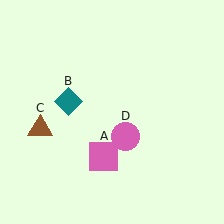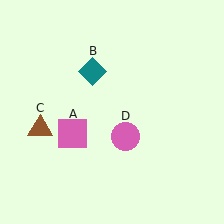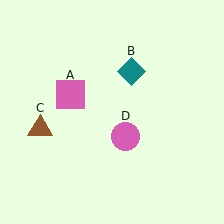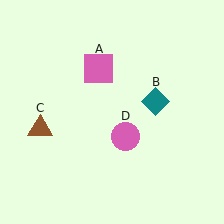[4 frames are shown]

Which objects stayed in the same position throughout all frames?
Brown triangle (object C) and pink circle (object D) remained stationary.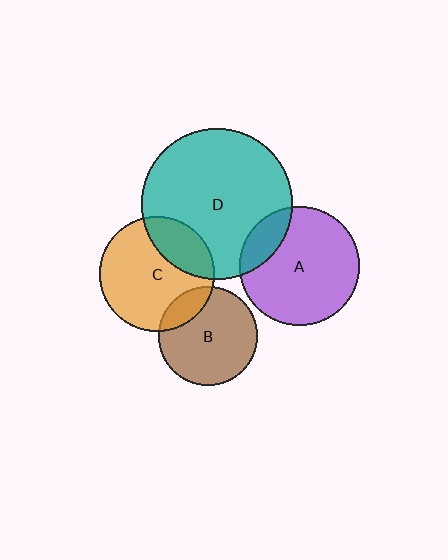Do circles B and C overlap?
Yes.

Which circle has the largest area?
Circle D (teal).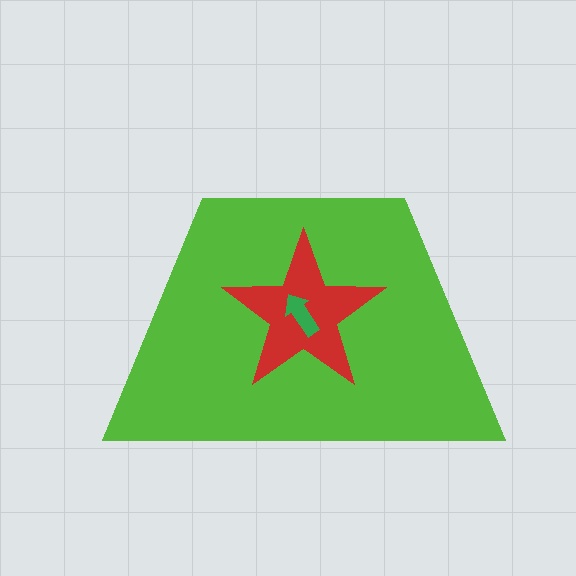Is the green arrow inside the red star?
Yes.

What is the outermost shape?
The lime trapezoid.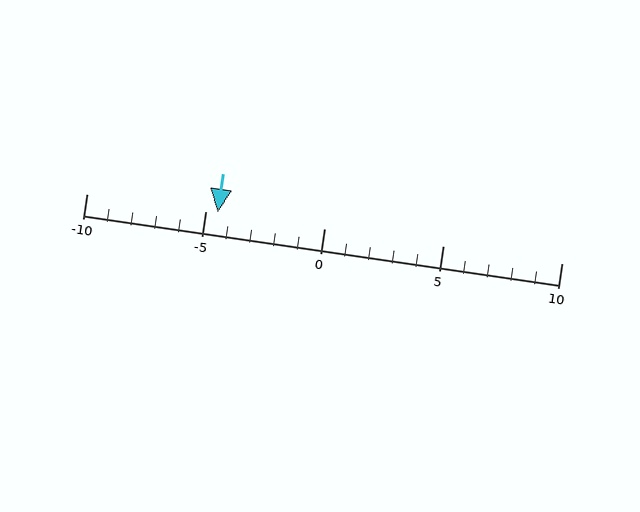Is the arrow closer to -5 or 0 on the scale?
The arrow is closer to -5.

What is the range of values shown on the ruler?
The ruler shows values from -10 to 10.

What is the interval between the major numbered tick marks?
The major tick marks are spaced 5 units apart.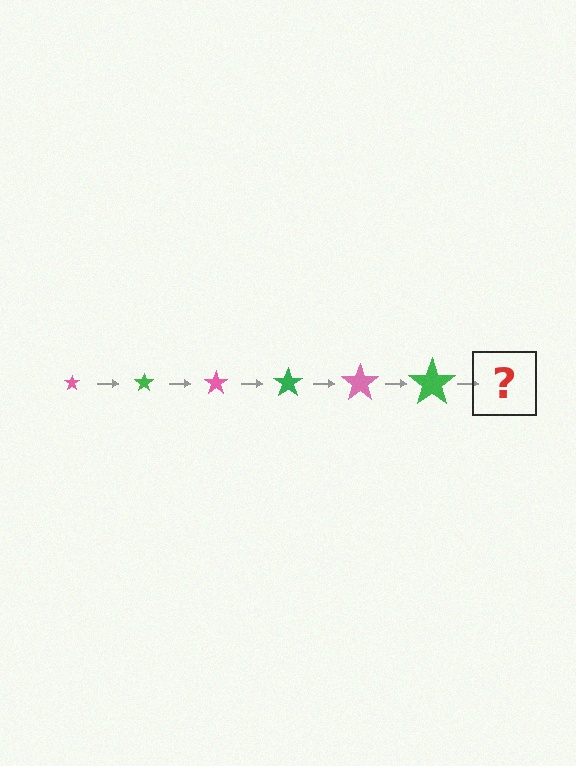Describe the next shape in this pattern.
It should be a pink star, larger than the previous one.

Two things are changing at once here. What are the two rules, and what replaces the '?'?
The two rules are that the star grows larger each step and the color cycles through pink and green. The '?' should be a pink star, larger than the previous one.